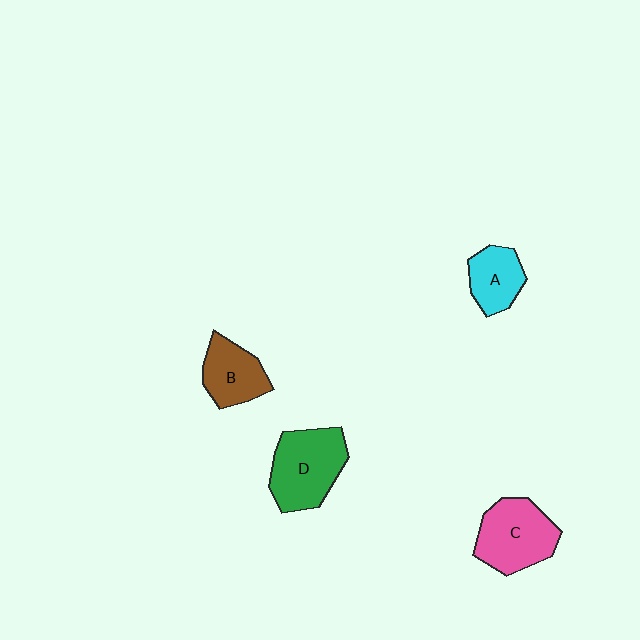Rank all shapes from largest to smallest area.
From largest to smallest: D (green), C (pink), B (brown), A (cyan).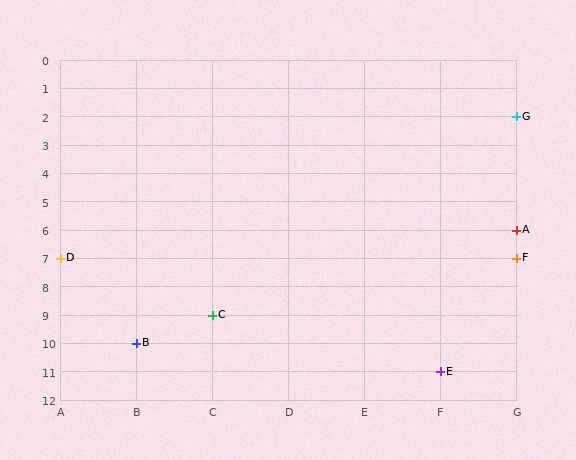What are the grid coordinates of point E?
Point E is at grid coordinates (F, 11).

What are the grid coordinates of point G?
Point G is at grid coordinates (G, 2).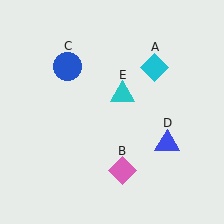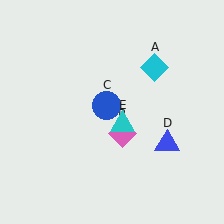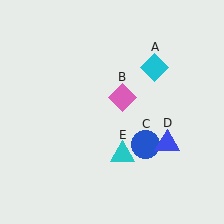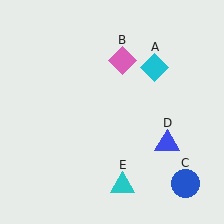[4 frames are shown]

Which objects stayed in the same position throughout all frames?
Cyan diamond (object A) and blue triangle (object D) remained stationary.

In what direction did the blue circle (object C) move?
The blue circle (object C) moved down and to the right.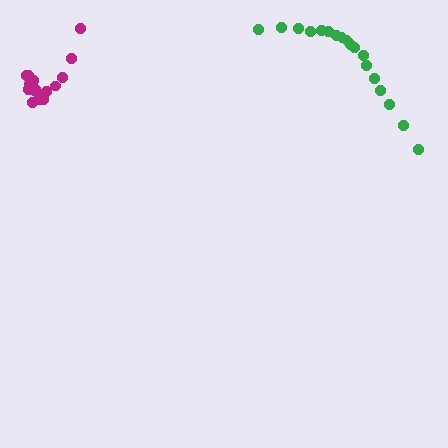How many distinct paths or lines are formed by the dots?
There are 2 distinct paths.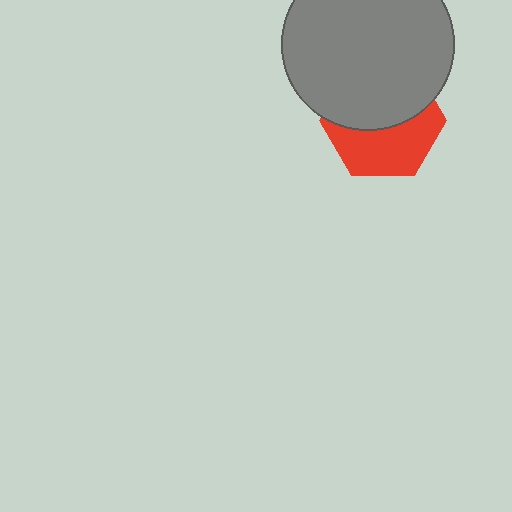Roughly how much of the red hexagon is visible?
About half of it is visible (roughly 48%).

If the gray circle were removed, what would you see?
You would see the complete red hexagon.